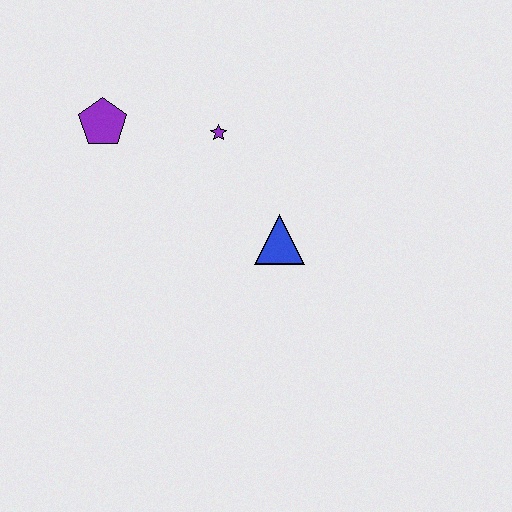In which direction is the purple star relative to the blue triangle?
The purple star is above the blue triangle.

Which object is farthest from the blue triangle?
The purple pentagon is farthest from the blue triangle.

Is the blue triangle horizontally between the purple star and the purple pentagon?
No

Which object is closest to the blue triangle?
The purple star is closest to the blue triangle.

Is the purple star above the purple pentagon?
No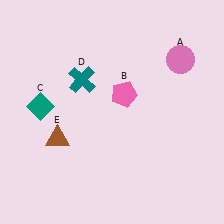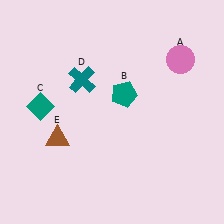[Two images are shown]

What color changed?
The pentagon (B) changed from pink in Image 1 to teal in Image 2.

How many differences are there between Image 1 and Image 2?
There is 1 difference between the two images.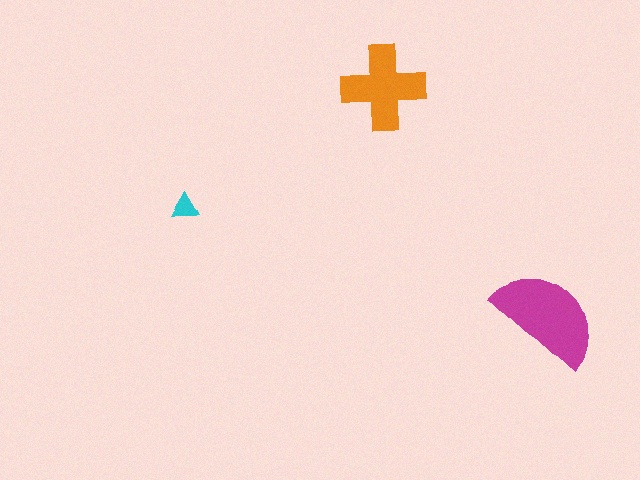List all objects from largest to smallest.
The magenta semicircle, the orange cross, the cyan triangle.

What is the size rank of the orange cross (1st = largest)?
2nd.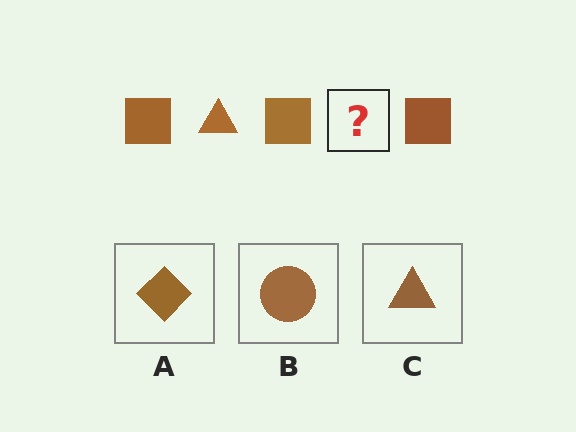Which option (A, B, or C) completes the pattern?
C.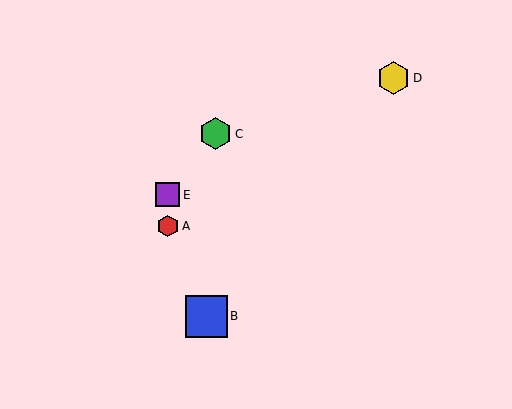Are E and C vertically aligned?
No, E is at x≈168 and C is at x≈215.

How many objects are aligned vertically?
2 objects (A, E) are aligned vertically.